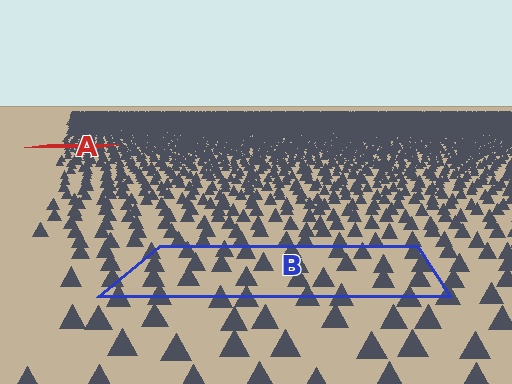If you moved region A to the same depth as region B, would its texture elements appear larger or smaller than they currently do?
They would appear larger. At a closer depth, the same texture elements are projected at a bigger on-screen size.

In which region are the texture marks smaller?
The texture marks are smaller in region A, because it is farther away.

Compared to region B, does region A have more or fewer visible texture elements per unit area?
Region A has more texture elements per unit area — they are packed more densely because it is farther away.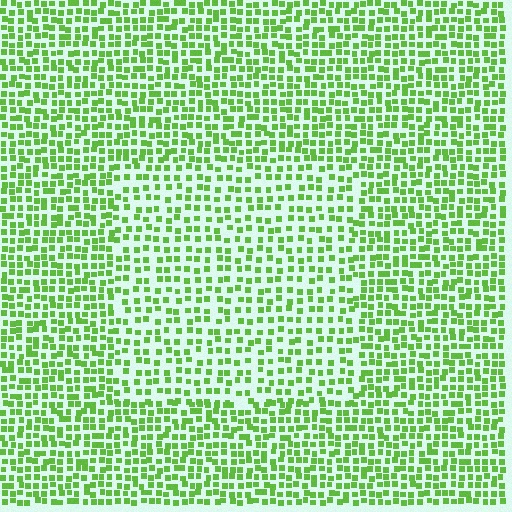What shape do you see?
I see a rectangle.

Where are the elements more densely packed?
The elements are more densely packed outside the rectangle boundary.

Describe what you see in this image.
The image contains small lime elements arranged at two different densities. A rectangle-shaped region is visible where the elements are less densely packed than the surrounding area.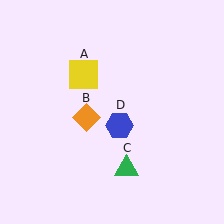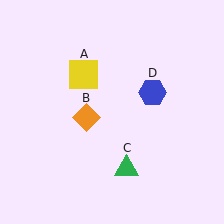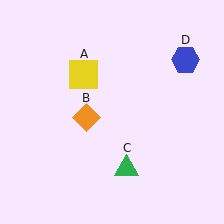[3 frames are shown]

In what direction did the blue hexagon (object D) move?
The blue hexagon (object D) moved up and to the right.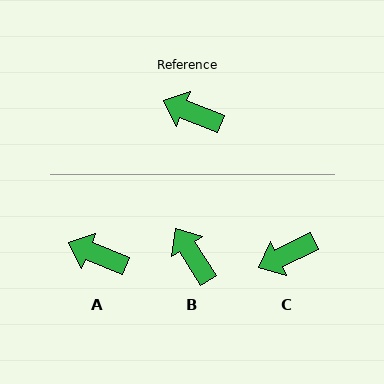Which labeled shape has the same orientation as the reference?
A.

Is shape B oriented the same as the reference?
No, it is off by about 36 degrees.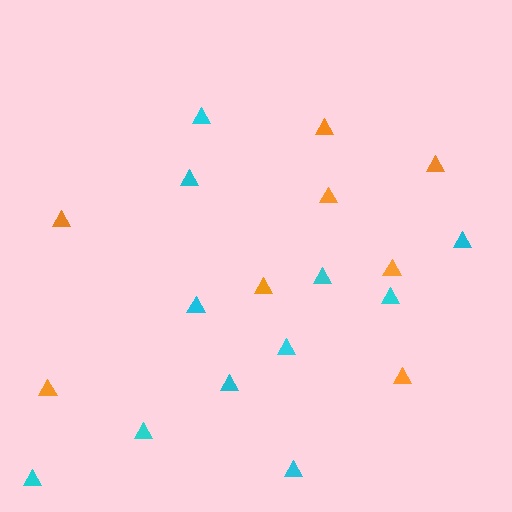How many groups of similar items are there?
There are 2 groups: one group of cyan triangles (11) and one group of orange triangles (8).